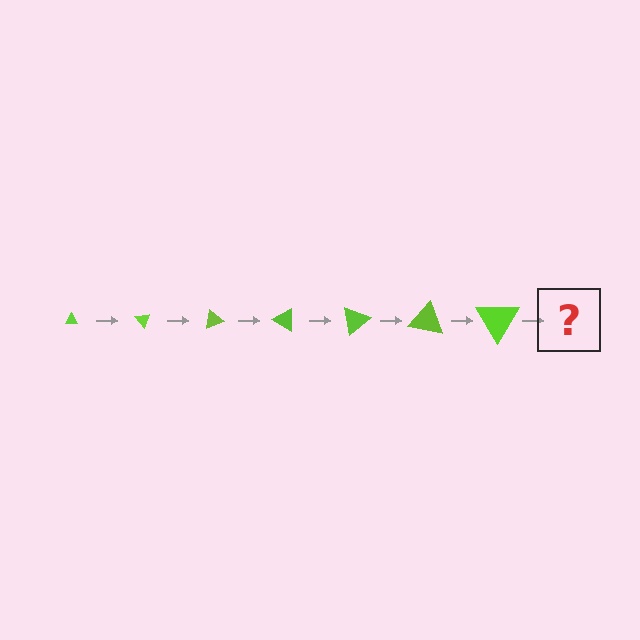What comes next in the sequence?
The next element should be a triangle, larger than the previous one and rotated 350 degrees from the start.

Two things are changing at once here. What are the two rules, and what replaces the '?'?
The two rules are that the triangle grows larger each step and it rotates 50 degrees each step. The '?' should be a triangle, larger than the previous one and rotated 350 degrees from the start.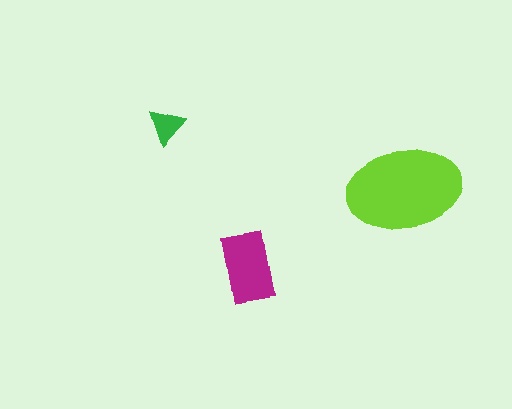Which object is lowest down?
The magenta rectangle is bottommost.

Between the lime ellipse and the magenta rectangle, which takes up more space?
The lime ellipse.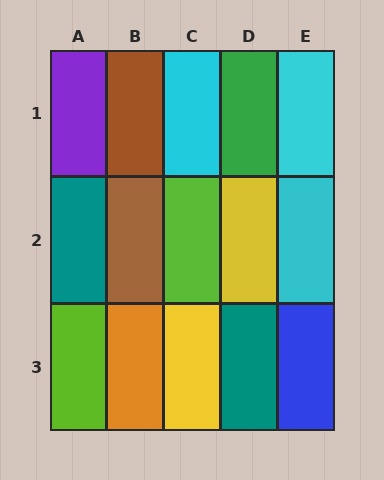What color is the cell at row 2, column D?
Yellow.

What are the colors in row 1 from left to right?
Purple, brown, cyan, green, cyan.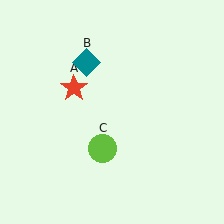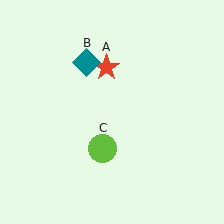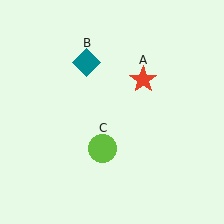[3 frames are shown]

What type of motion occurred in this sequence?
The red star (object A) rotated clockwise around the center of the scene.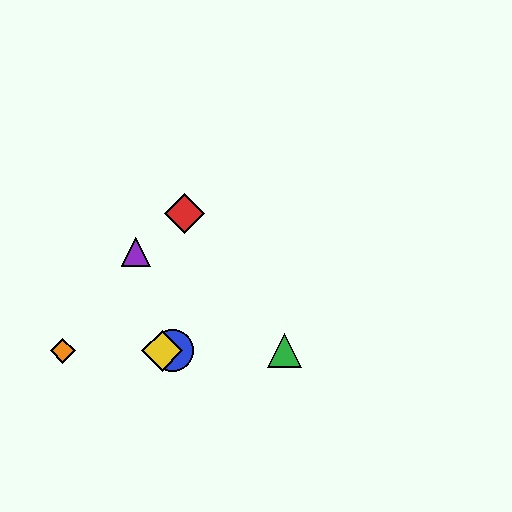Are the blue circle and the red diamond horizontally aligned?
No, the blue circle is at y≈351 and the red diamond is at y≈214.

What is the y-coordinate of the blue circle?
The blue circle is at y≈351.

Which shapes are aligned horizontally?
The blue circle, the green triangle, the yellow diamond, the orange diamond are aligned horizontally.